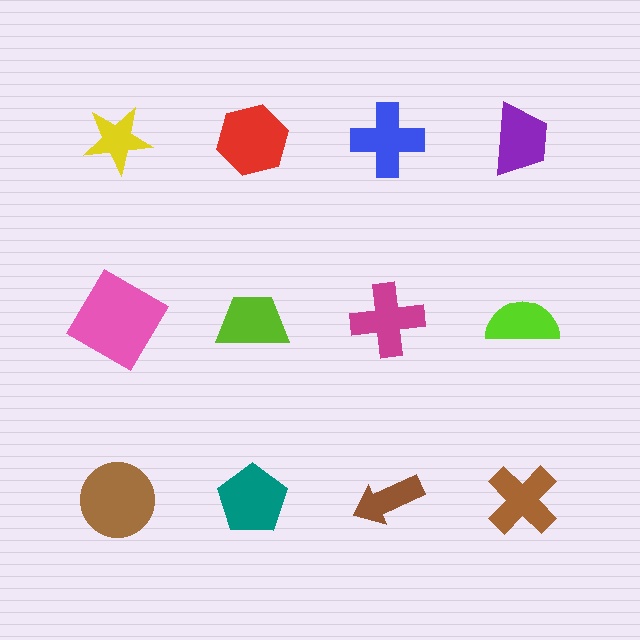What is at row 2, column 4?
A lime semicircle.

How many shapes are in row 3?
4 shapes.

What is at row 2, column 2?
A lime trapezoid.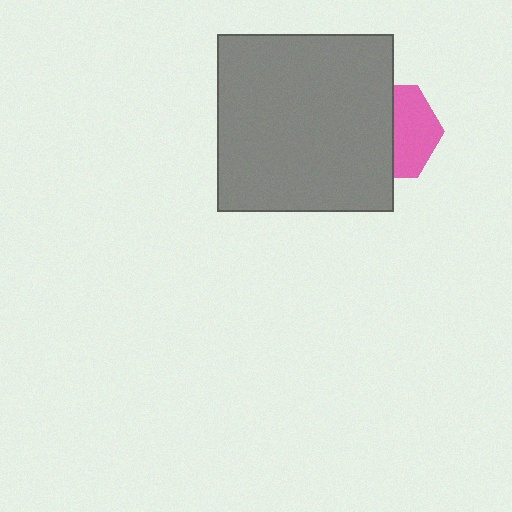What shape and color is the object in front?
The object in front is a gray square.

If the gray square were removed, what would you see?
You would see the complete pink hexagon.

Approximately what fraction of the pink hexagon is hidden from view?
Roughly 53% of the pink hexagon is hidden behind the gray square.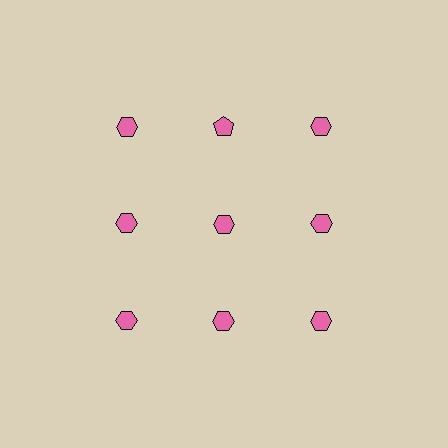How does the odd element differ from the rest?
It has a different shape: pentagon instead of hexagon.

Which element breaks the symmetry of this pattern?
The pink pentagon in the top row, second from left column breaks the symmetry. All other shapes are pink hexagons.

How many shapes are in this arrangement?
There are 9 shapes arranged in a grid pattern.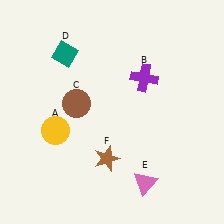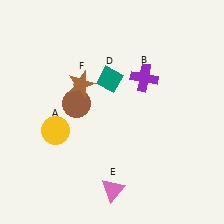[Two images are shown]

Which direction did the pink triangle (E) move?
The pink triangle (E) moved left.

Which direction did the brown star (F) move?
The brown star (F) moved up.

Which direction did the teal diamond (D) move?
The teal diamond (D) moved right.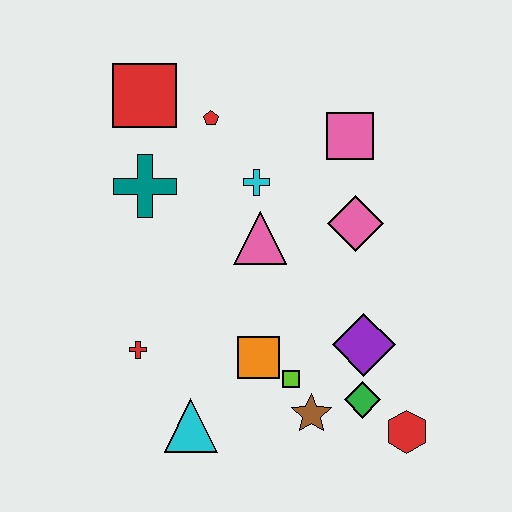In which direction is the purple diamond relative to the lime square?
The purple diamond is to the right of the lime square.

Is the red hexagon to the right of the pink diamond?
Yes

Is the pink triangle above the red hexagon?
Yes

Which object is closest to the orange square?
The lime square is closest to the orange square.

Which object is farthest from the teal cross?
The red hexagon is farthest from the teal cross.